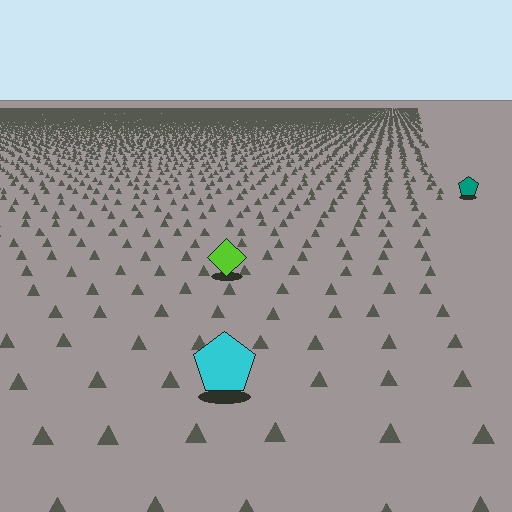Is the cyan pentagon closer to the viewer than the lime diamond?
Yes. The cyan pentagon is closer — you can tell from the texture gradient: the ground texture is coarser near it.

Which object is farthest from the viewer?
The teal pentagon is farthest from the viewer. It appears smaller and the ground texture around it is denser.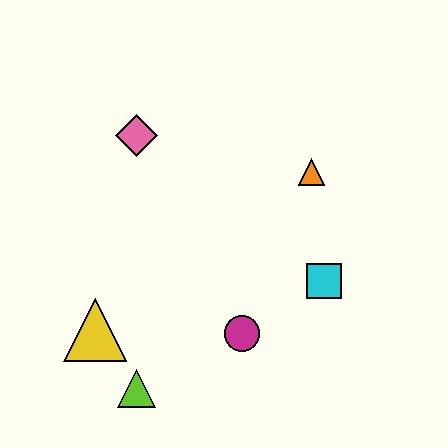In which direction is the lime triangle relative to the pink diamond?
The lime triangle is below the pink diamond.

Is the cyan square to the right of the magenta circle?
Yes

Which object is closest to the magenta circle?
The cyan square is closest to the magenta circle.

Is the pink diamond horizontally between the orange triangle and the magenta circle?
No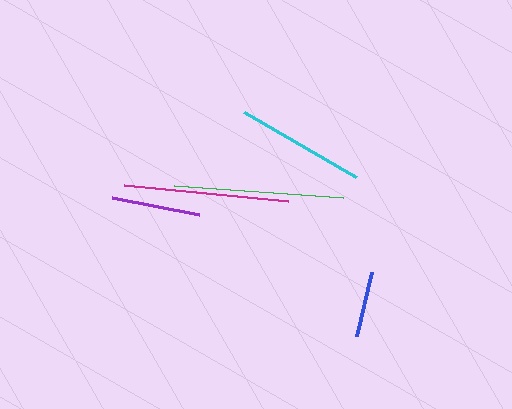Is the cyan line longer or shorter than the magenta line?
The magenta line is longer than the cyan line.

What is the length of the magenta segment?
The magenta segment is approximately 165 pixels long.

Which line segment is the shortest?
The blue line is the shortest at approximately 65 pixels.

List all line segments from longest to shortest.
From longest to shortest: green, magenta, cyan, purple, blue.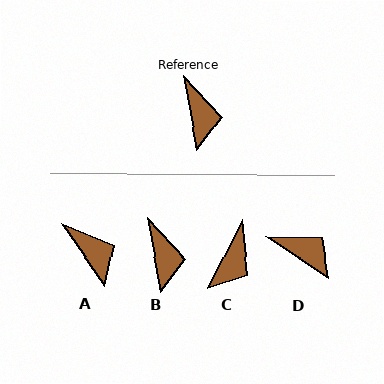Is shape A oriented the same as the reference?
No, it is off by about 25 degrees.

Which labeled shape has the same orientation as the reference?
B.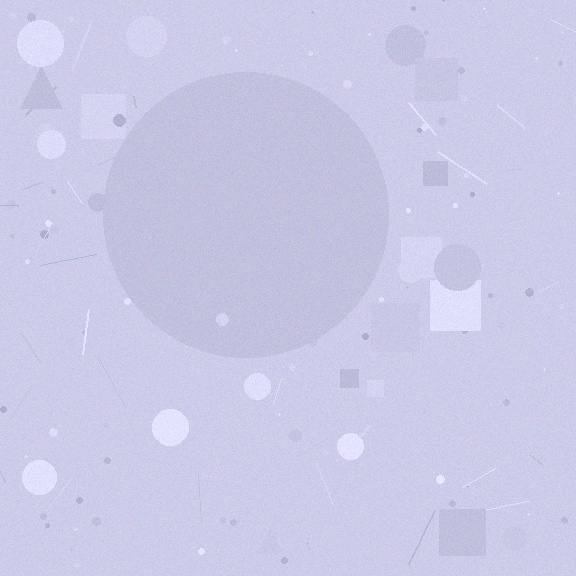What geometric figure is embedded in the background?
A circle is embedded in the background.